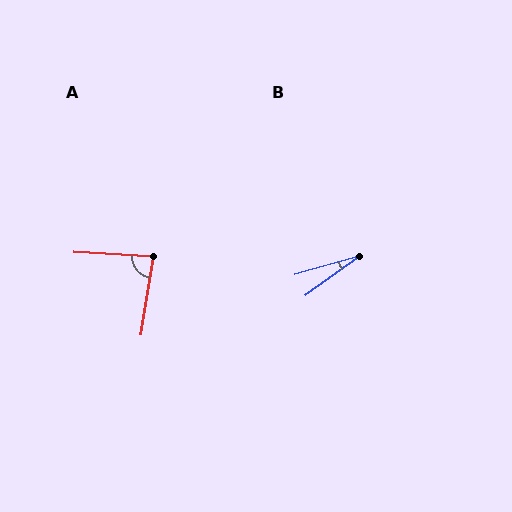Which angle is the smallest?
B, at approximately 20 degrees.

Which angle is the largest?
A, at approximately 84 degrees.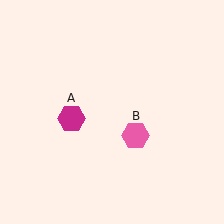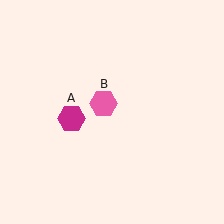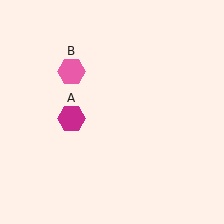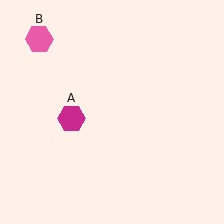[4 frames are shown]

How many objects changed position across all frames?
1 object changed position: pink hexagon (object B).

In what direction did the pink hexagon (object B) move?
The pink hexagon (object B) moved up and to the left.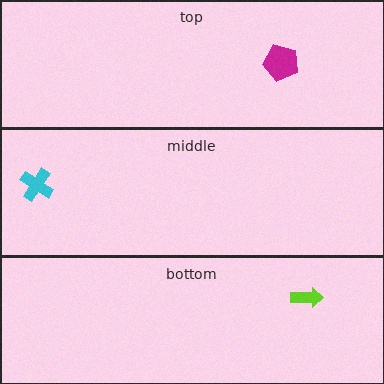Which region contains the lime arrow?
The bottom region.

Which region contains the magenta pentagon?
The top region.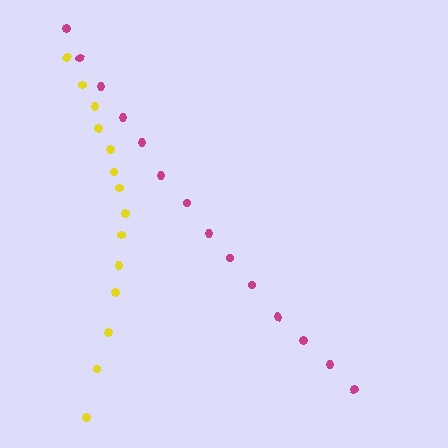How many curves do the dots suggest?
There are 2 distinct paths.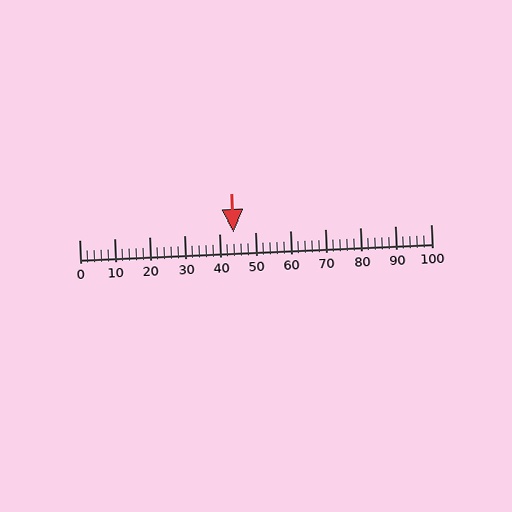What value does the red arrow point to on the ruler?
The red arrow points to approximately 44.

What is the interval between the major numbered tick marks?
The major tick marks are spaced 10 units apart.